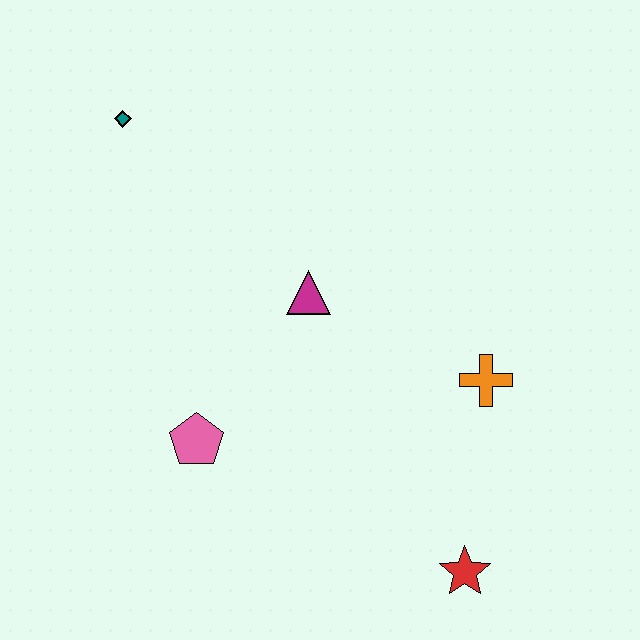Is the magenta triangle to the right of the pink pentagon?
Yes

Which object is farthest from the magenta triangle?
The red star is farthest from the magenta triangle.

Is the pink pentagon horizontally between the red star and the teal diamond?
Yes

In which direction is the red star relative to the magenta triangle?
The red star is below the magenta triangle.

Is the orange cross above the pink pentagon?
Yes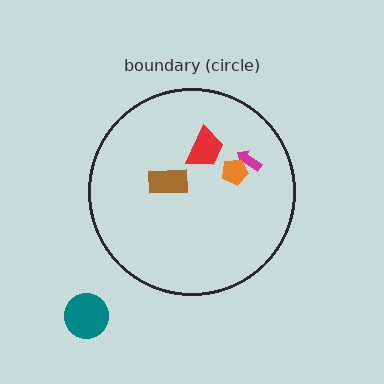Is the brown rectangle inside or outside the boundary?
Inside.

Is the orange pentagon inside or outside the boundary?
Inside.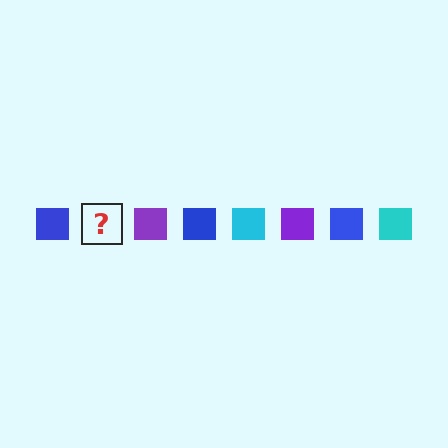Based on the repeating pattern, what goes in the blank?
The blank should be a cyan square.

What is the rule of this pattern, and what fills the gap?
The rule is that the pattern cycles through blue, cyan, purple squares. The gap should be filled with a cyan square.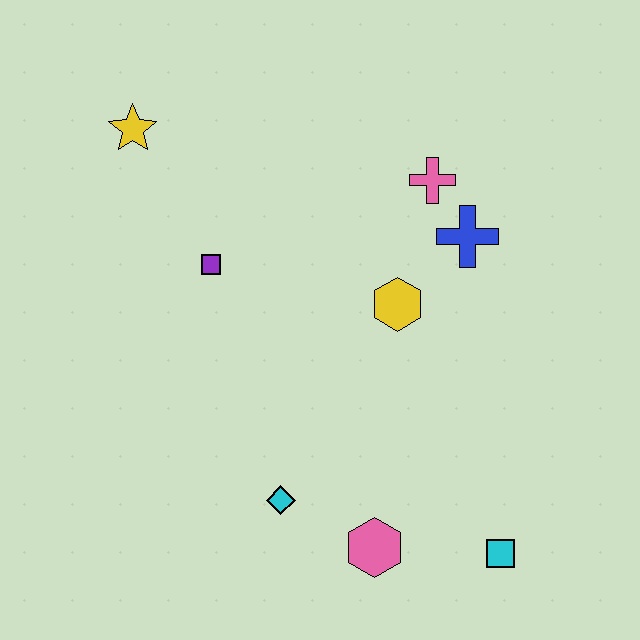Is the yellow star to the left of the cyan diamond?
Yes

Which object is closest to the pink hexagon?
The cyan diamond is closest to the pink hexagon.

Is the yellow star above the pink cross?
Yes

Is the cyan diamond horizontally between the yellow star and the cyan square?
Yes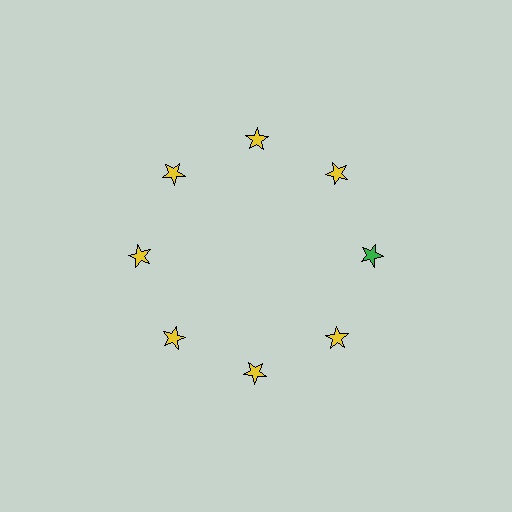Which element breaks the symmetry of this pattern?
The green star at roughly the 3 o'clock position breaks the symmetry. All other shapes are yellow stars.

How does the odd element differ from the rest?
It has a different color: green instead of yellow.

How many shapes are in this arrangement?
There are 8 shapes arranged in a ring pattern.